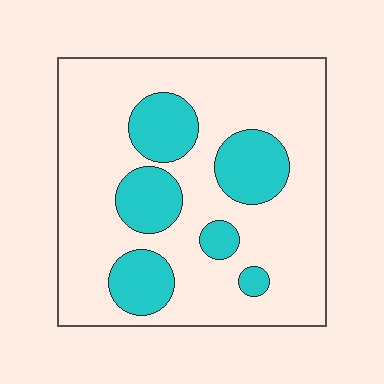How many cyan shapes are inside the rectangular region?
6.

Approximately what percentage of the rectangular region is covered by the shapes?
Approximately 25%.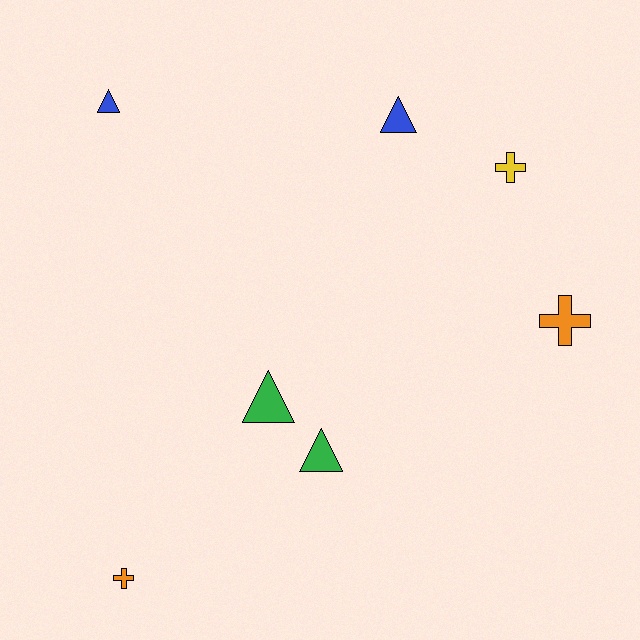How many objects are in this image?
There are 7 objects.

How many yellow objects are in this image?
There is 1 yellow object.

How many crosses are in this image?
There are 3 crosses.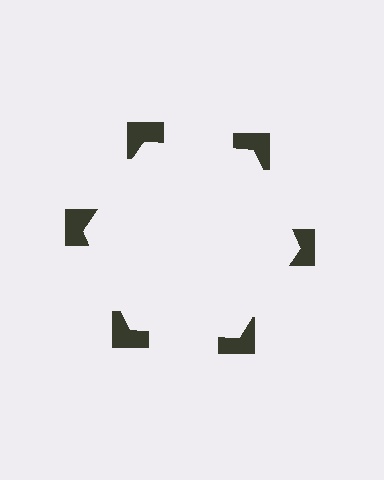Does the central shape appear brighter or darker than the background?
It typically appears slightly brighter than the background, even though no actual brightness change is drawn.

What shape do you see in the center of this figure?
An illusory hexagon — its edges are inferred from the aligned wedge cuts in the notched squares, not physically drawn.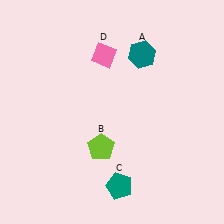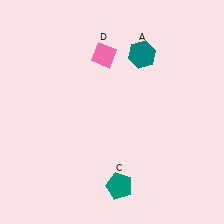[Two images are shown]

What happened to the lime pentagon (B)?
The lime pentagon (B) was removed in Image 2. It was in the bottom-left area of Image 1.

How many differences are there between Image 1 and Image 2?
There is 1 difference between the two images.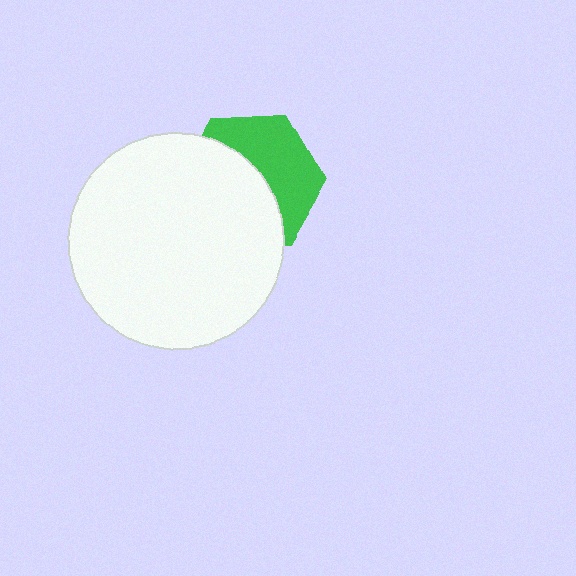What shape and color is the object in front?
The object in front is a white circle.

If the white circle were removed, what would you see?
You would see the complete green hexagon.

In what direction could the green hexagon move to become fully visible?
The green hexagon could move toward the upper-right. That would shift it out from behind the white circle entirely.